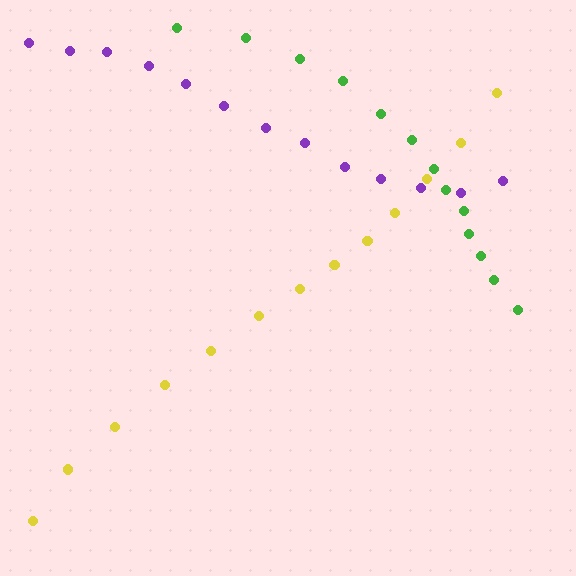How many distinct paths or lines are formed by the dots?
There are 3 distinct paths.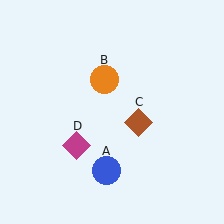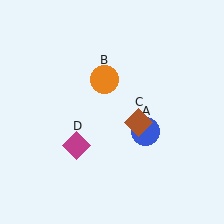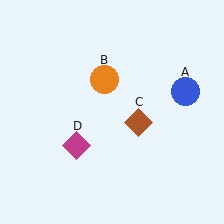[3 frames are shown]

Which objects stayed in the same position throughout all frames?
Orange circle (object B) and brown diamond (object C) and magenta diamond (object D) remained stationary.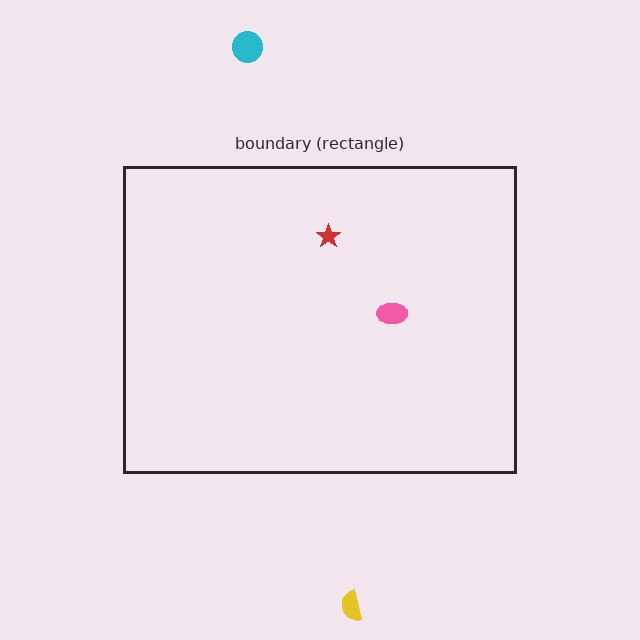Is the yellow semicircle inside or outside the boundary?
Outside.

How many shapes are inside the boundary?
2 inside, 2 outside.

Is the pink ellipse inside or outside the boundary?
Inside.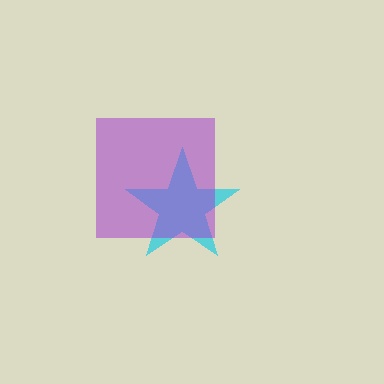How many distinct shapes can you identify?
There are 2 distinct shapes: a cyan star, a purple square.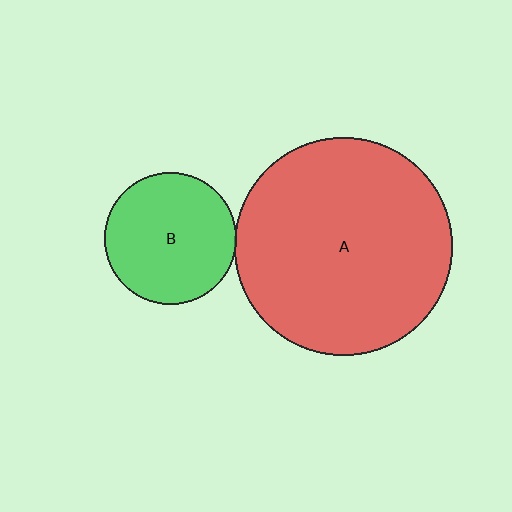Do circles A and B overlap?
Yes.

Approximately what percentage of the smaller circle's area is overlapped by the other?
Approximately 5%.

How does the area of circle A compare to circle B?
Approximately 2.7 times.